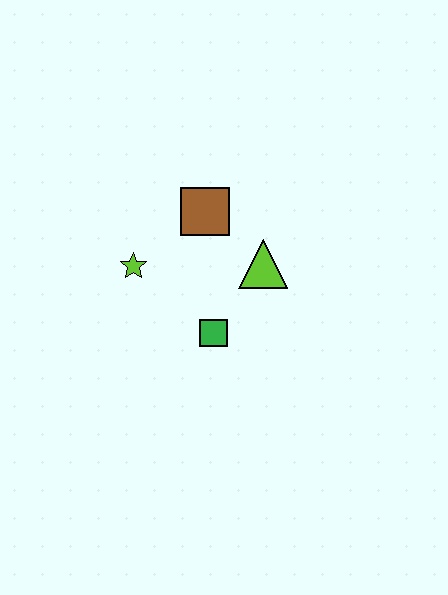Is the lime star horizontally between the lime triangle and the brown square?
No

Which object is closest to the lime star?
The brown square is closest to the lime star.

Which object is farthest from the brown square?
The green square is farthest from the brown square.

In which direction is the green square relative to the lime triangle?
The green square is below the lime triangle.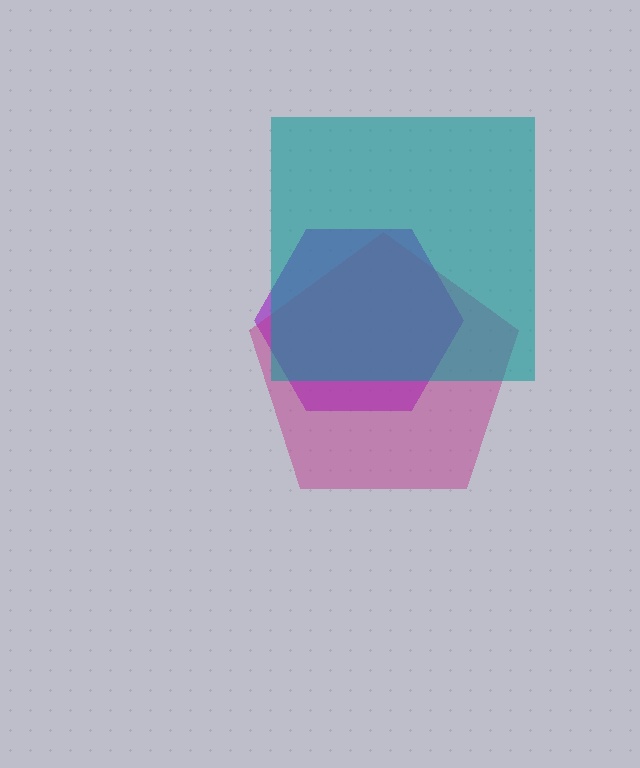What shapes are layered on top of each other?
The layered shapes are: a purple hexagon, a magenta pentagon, a teal square.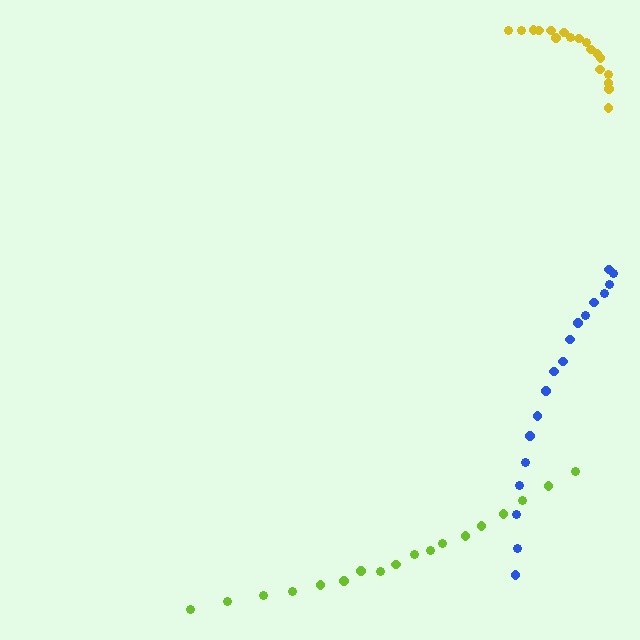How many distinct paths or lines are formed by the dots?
There are 3 distinct paths.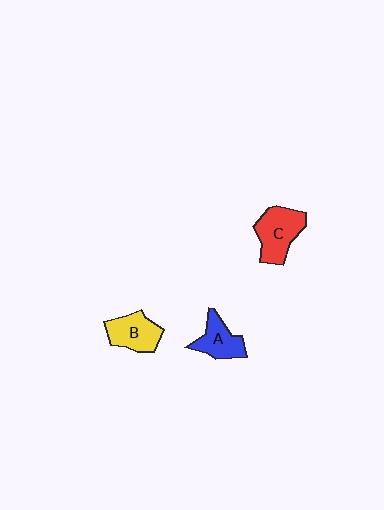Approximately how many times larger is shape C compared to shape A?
Approximately 1.4 times.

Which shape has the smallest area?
Shape A (blue).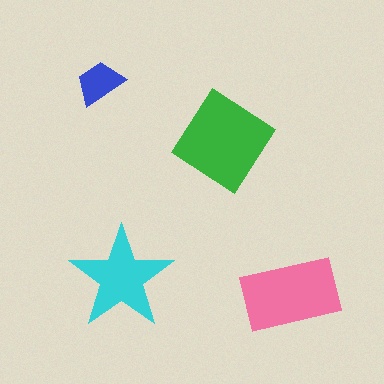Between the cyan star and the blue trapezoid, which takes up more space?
The cyan star.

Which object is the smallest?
The blue trapezoid.